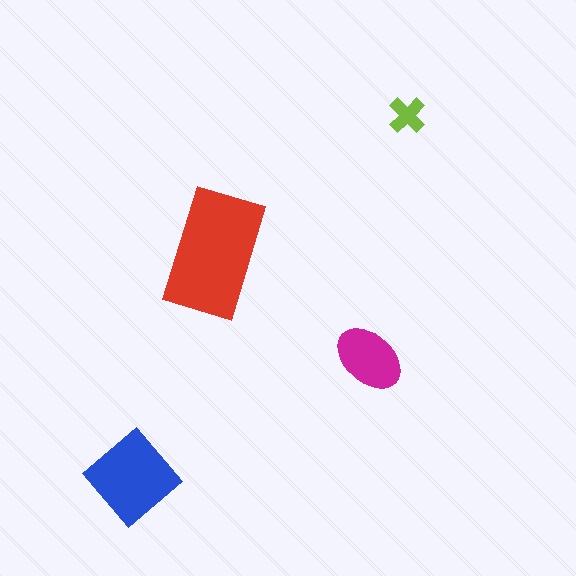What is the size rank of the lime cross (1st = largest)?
4th.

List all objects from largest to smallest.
The red rectangle, the blue diamond, the magenta ellipse, the lime cross.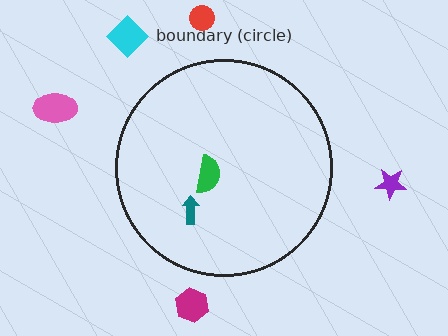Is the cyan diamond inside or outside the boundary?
Outside.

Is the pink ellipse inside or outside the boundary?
Outside.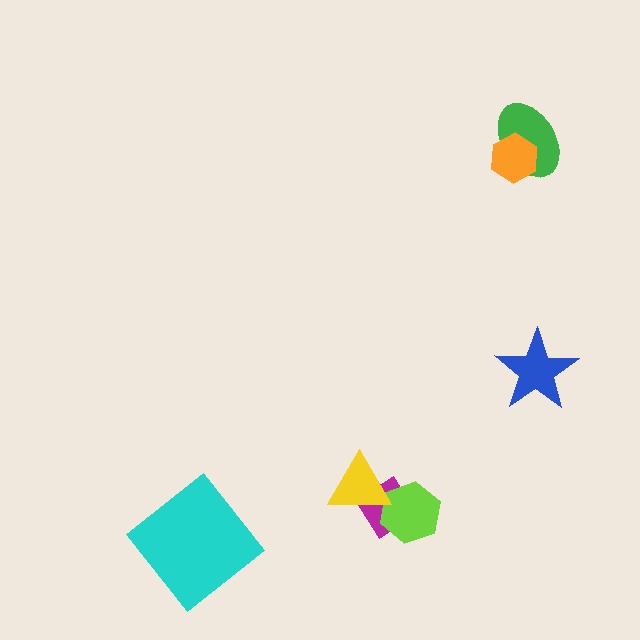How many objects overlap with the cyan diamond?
0 objects overlap with the cyan diamond.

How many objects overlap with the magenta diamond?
2 objects overlap with the magenta diamond.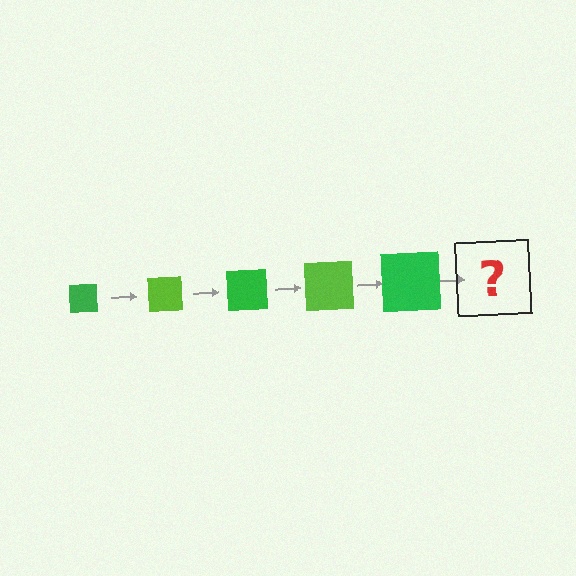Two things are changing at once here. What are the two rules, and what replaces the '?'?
The two rules are that the square grows larger each step and the color cycles through green and lime. The '?' should be a lime square, larger than the previous one.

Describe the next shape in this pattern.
It should be a lime square, larger than the previous one.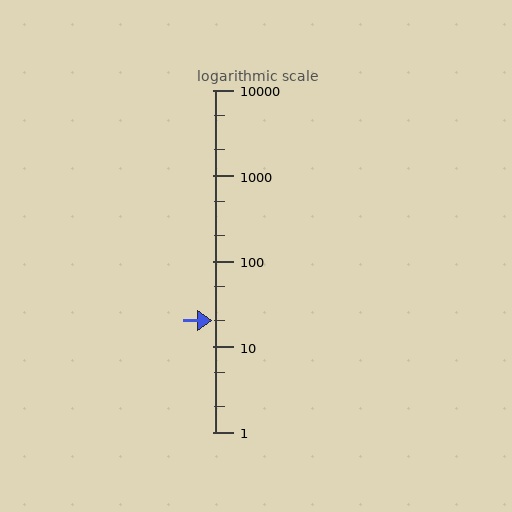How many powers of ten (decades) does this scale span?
The scale spans 4 decades, from 1 to 10000.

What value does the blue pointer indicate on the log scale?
The pointer indicates approximately 20.